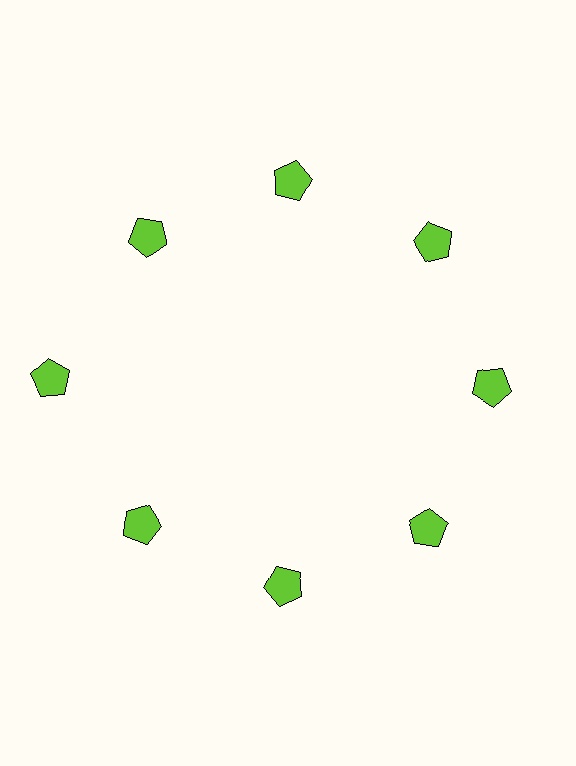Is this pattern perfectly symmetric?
No. The 8 lime pentagons are arranged in a ring, but one element near the 9 o'clock position is pushed outward from the center, breaking the 8-fold rotational symmetry.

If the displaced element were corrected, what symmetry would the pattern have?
It would have 8-fold rotational symmetry — the pattern would map onto itself every 45 degrees.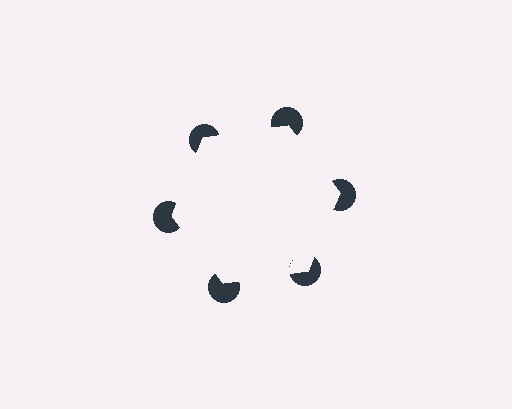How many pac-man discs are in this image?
There are 6 — one at each vertex of the illusory hexagon.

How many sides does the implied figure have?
6 sides.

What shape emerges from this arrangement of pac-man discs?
An illusory hexagon — its edges are inferred from the aligned wedge cuts in the pac-man discs, not physically drawn.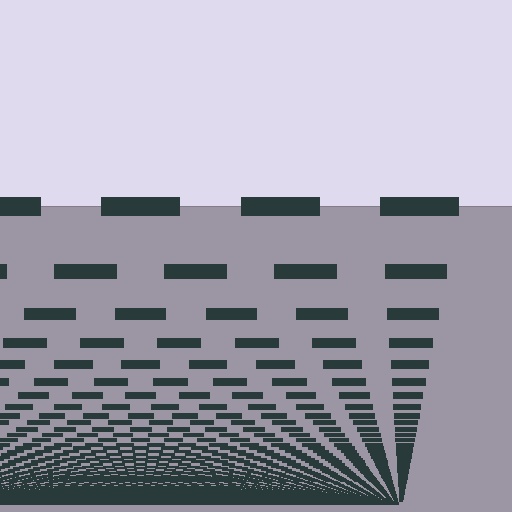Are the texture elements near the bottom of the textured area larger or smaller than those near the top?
Smaller. The gradient is inverted — elements near the bottom are smaller and denser.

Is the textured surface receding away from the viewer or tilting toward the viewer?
The surface appears to tilt toward the viewer. Texture elements get larger and sparser toward the top.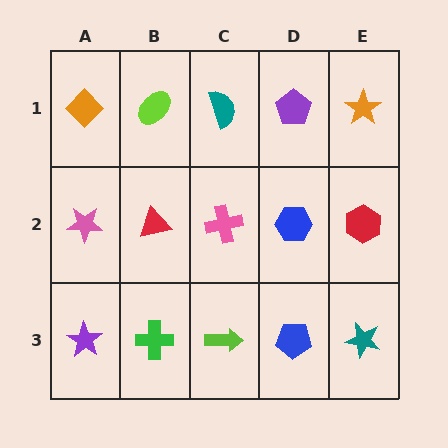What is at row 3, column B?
A green cross.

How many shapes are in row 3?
5 shapes.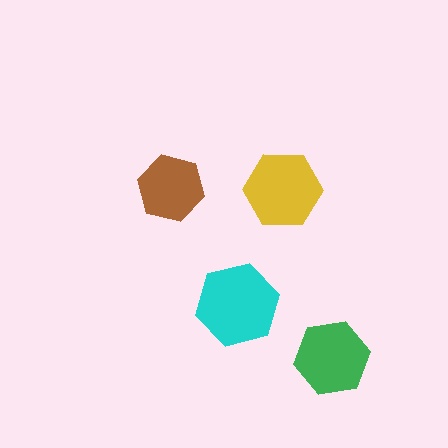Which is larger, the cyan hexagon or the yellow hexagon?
The cyan one.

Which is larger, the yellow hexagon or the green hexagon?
The yellow one.